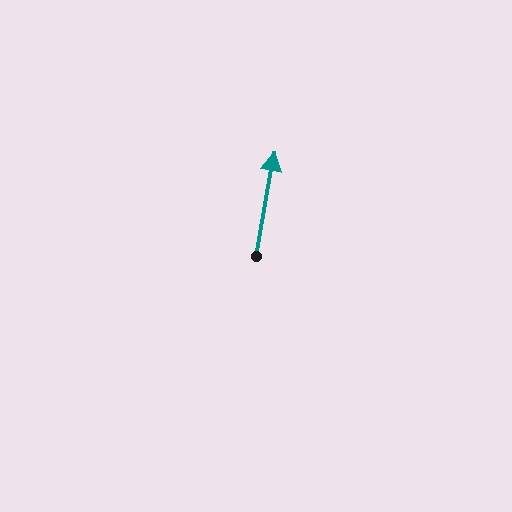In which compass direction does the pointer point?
North.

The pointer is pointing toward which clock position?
Roughly 12 o'clock.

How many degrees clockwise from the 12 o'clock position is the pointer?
Approximately 10 degrees.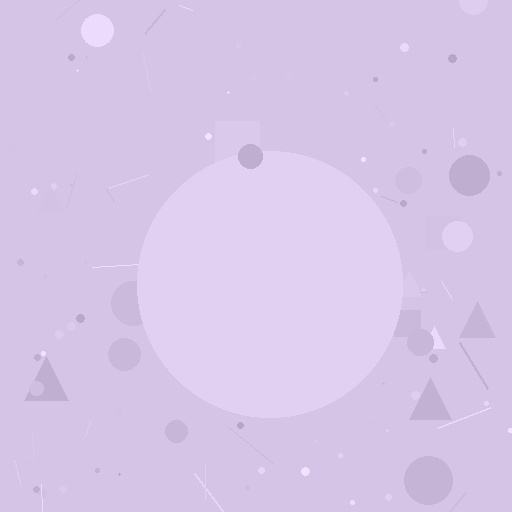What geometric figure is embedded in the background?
A circle is embedded in the background.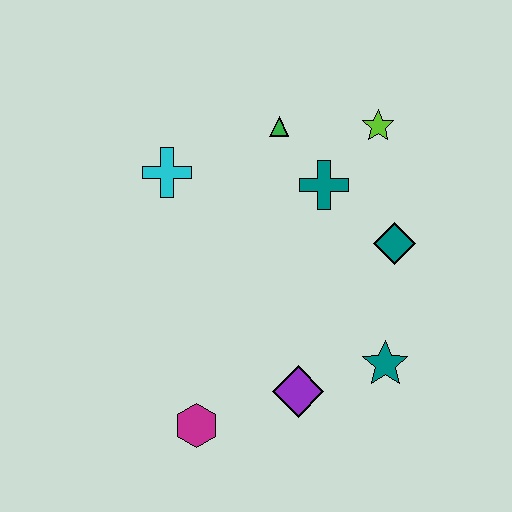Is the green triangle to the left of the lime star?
Yes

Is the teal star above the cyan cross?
No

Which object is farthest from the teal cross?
The magenta hexagon is farthest from the teal cross.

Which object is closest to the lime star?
The teal cross is closest to the lime star.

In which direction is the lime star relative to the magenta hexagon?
The lime star is above the magenta hexagon.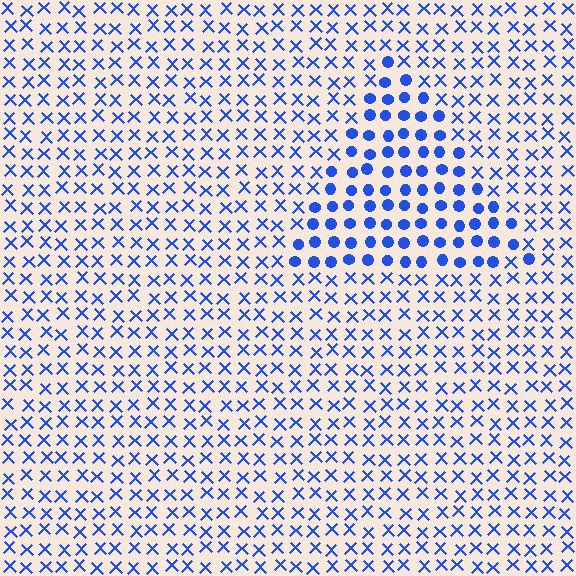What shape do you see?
I see a triangle.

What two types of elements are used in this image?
The image uses circles inside the triangle region and X marks outside it.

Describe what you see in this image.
The image is filled with small blue elements arranged in a uniform grid. A triangle-shaped region contains circles, while the surrounding area contains X marks. The boundary is defined purely by the change in element shape.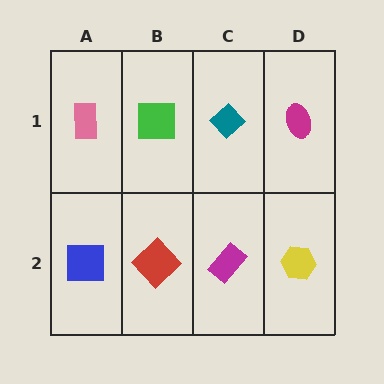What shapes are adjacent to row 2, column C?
A teal diamond (row 1, column C), a red diamond (row 2, column B), a yellow hexagon (row 2, column D).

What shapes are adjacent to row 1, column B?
A red diamond (row 2, column B), a pink rectangle (row 1, column A), a teal diamond (row 1, column C).